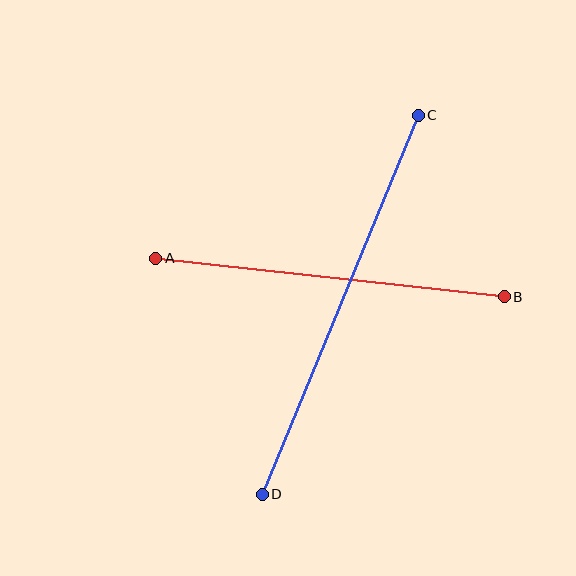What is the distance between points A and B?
The distance is approximately 351 pixels.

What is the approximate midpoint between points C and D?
The midpoint is at approximately (340, 305) pixels.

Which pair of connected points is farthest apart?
Points C and D are farthest apart.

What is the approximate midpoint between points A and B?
The midpoint is at approximately (330, 277) pixels.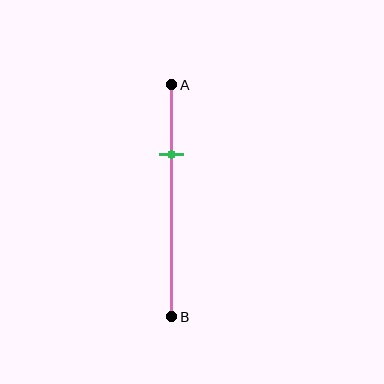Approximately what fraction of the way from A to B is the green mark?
The green mark is approximately 30% of the way from A to B.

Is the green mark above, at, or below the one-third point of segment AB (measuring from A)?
The green mark is above the one-third point of segment AB.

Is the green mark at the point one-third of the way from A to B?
No, the mark is at about 30% from A, not at the 33% one-third point.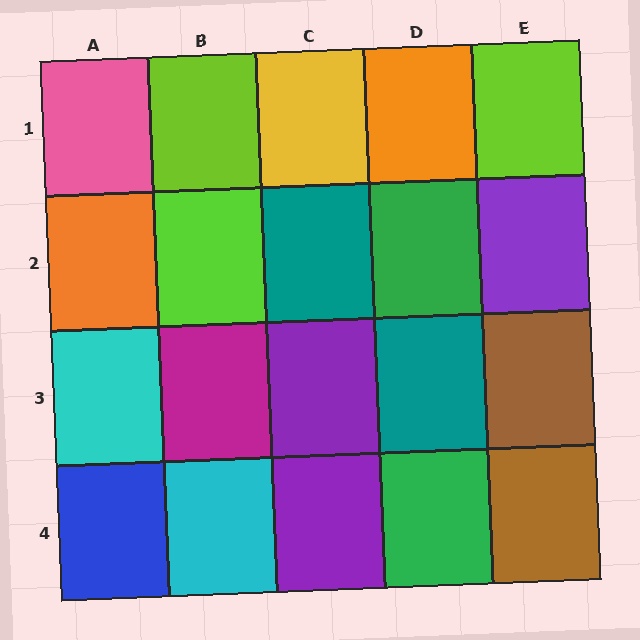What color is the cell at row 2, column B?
Lime.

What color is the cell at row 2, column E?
Purple.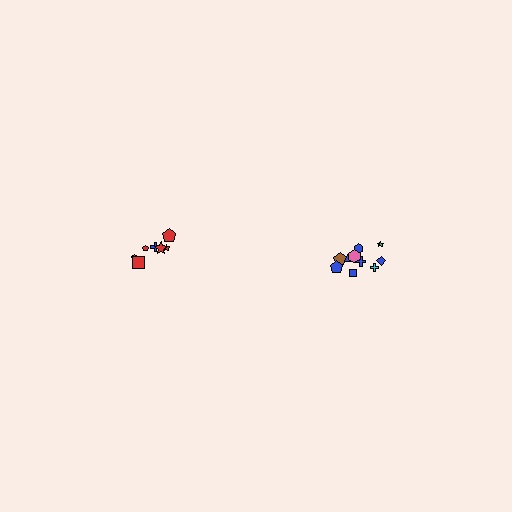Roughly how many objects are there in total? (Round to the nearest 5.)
Roughly 15 objects in total.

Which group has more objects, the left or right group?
The right group.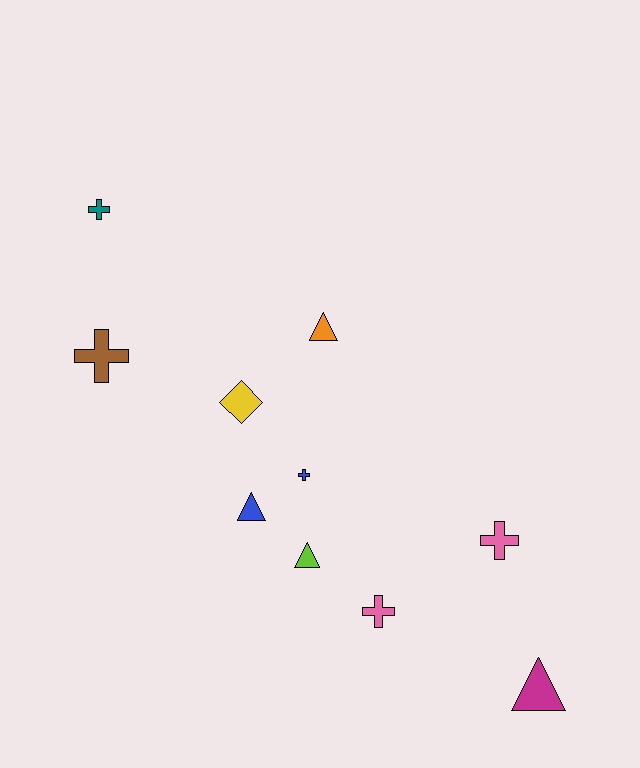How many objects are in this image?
There are 10 objects.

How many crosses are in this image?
There are 5 crosses.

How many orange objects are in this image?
There is 1 orange object.